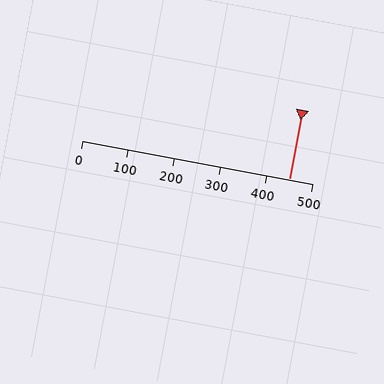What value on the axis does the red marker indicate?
The marker indicates approximately 450.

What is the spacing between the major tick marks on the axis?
The major ticks are spaced 100 apart.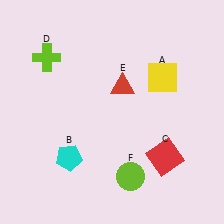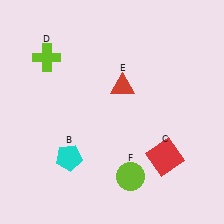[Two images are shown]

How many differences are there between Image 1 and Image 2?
There is 1 difference between the two images.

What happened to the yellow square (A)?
The yellow square (A) was removed in Image 2. It was in the top-right area of Image 1.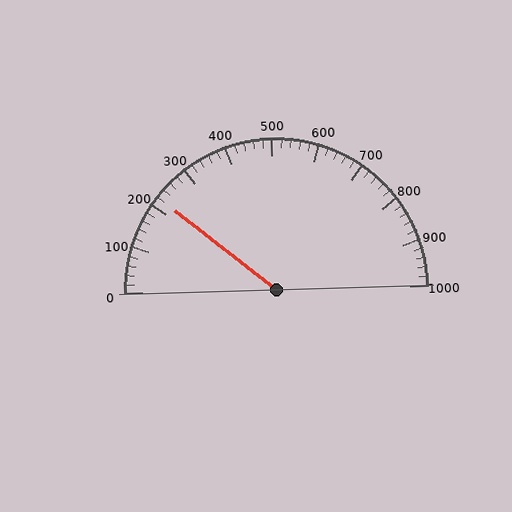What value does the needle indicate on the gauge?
The needle indicates approximately 220.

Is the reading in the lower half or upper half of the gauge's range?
The reading is in the lower half of the range (0 to 1000).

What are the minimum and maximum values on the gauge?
The gauge ranges from 0 to 1000.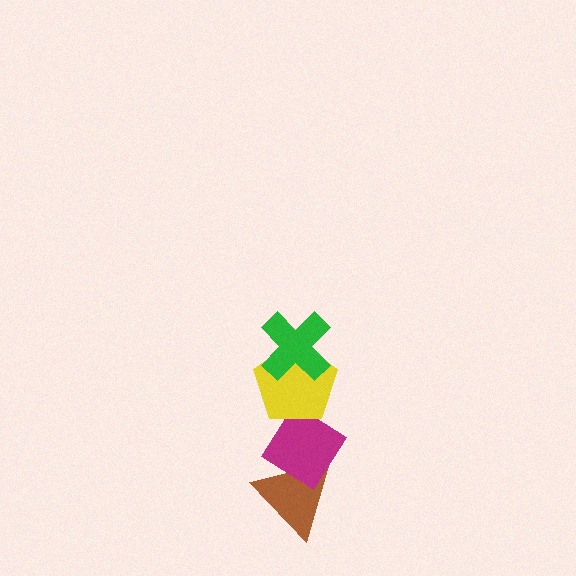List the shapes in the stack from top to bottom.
From top to bottom: the green cross, the yellow pentagon, the magenta diamond, the brown triangle.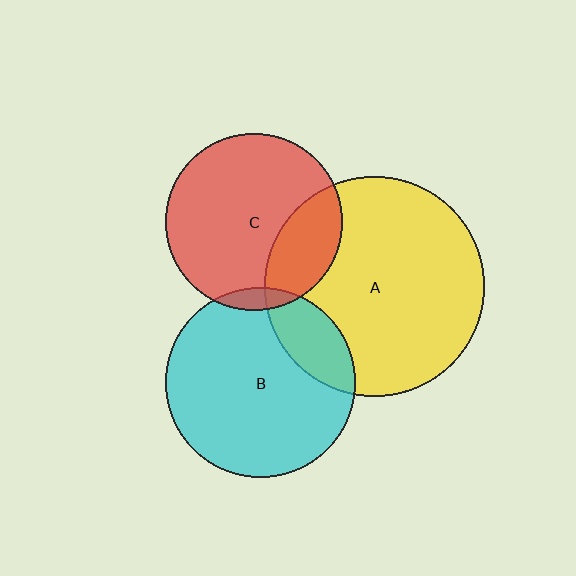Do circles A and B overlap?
Yes.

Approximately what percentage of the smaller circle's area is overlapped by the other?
Approximately 20%.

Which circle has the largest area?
Circle A (yellow).